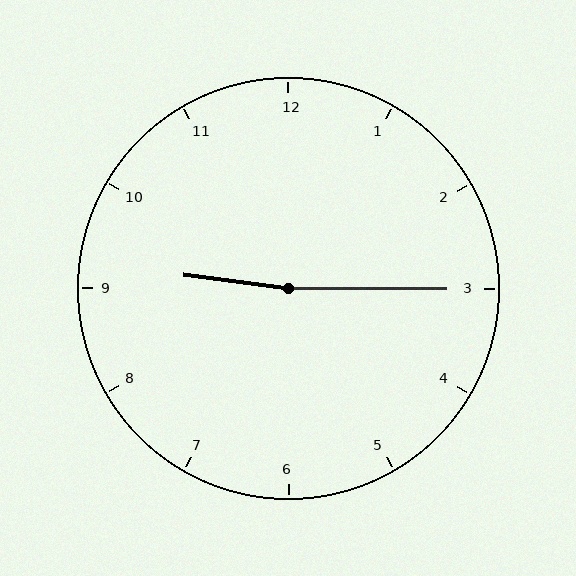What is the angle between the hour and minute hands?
Approximately 172 degrees.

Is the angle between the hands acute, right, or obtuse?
It is obtuse.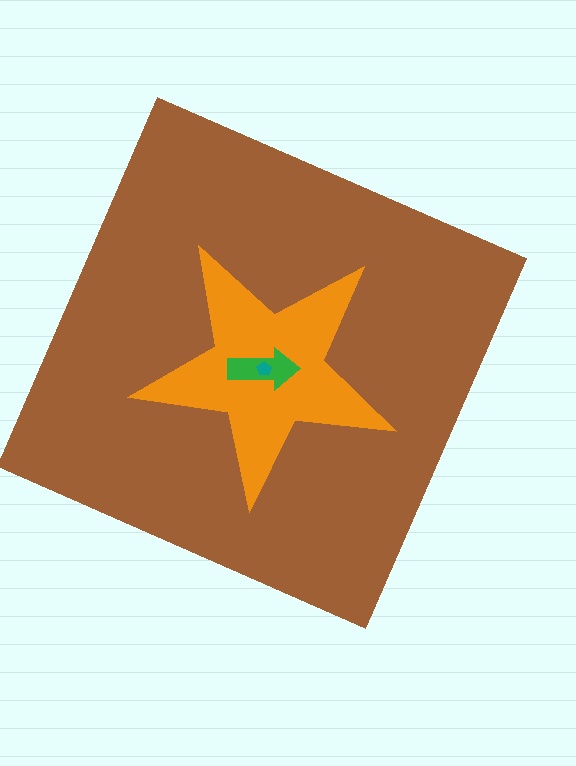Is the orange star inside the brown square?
Yes.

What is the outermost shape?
The brown square.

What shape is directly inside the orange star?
The green arrow.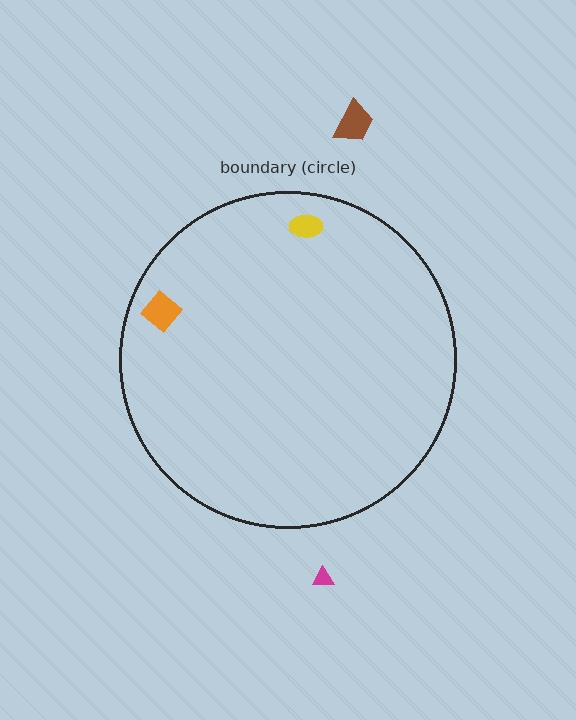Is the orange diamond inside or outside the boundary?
Inside.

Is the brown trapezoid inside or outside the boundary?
Outside.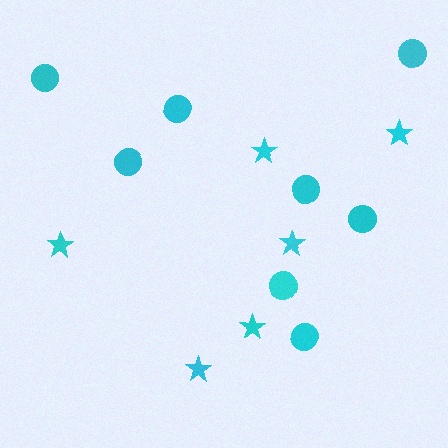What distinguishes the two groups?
There are 2 groups: one group of stars (6) and one group of circles (8).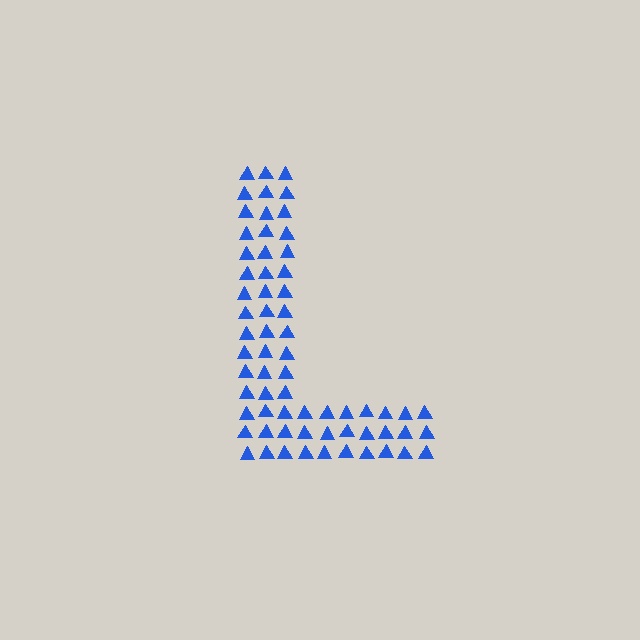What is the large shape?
The large shape is the letter L.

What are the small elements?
The small elements are triangles.